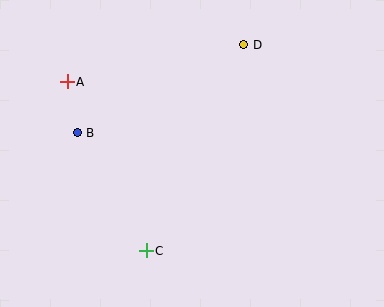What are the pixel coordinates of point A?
Point A is at (67, 82).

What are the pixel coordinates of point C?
Point C is at (146, 251).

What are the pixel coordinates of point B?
Point B is at (77, 133).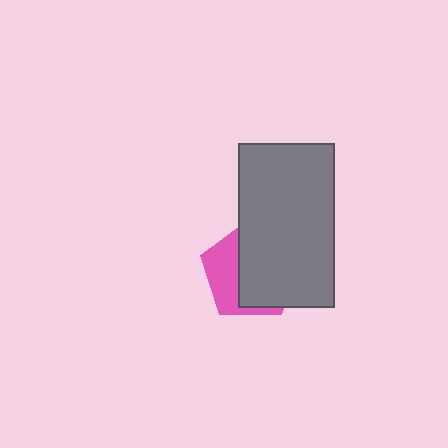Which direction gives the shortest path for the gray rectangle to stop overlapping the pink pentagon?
Moving right gives the shortest separation.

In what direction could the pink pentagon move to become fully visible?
The pink pentagon could move left. That would shift it out from behind the gray rectangle entirely.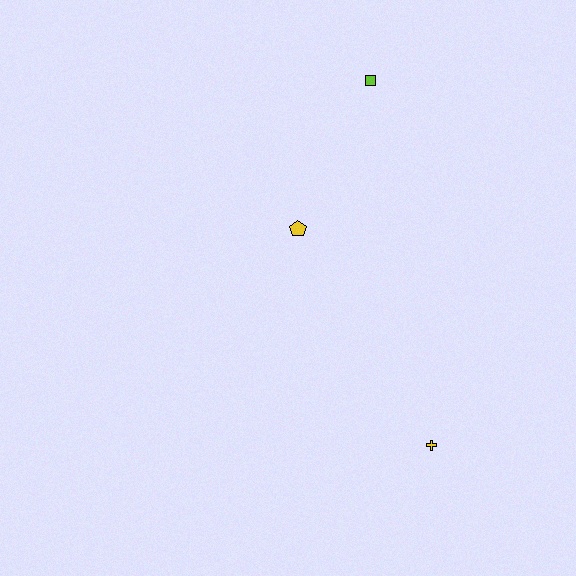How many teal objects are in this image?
There are no teal objects.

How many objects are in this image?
There are 3 objects.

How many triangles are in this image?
There are no triangles.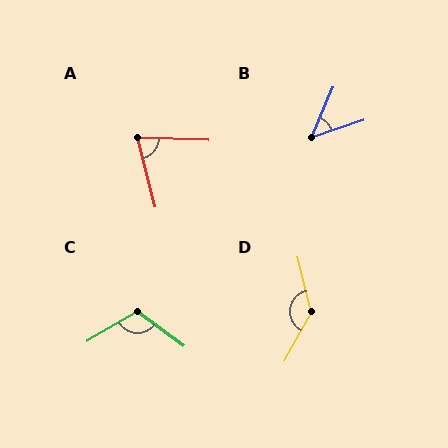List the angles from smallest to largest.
B (49°), A (74°), C (113°), D (137°).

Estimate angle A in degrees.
Approximately 74 degrees.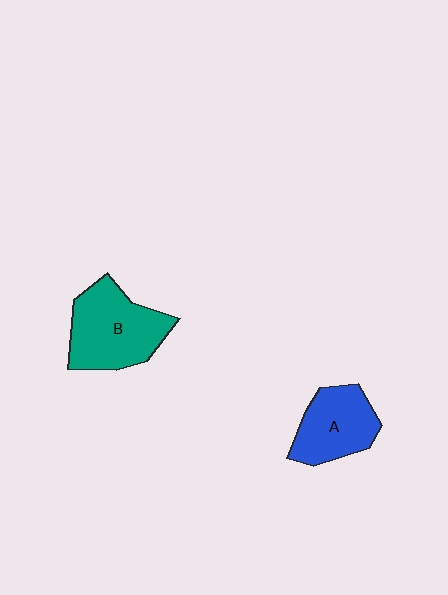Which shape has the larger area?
Shape B (teal).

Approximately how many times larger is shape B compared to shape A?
Approximately 1.3 times.